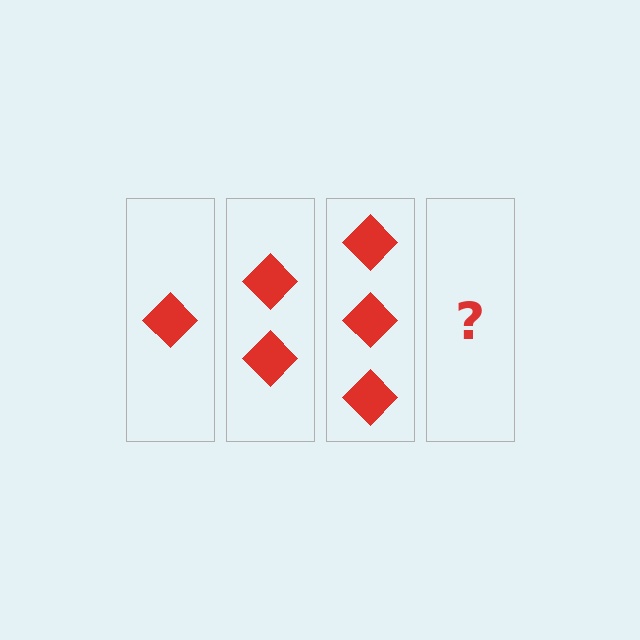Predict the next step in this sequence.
The next step is 4 diamonds.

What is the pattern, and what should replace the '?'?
The pattern is that each step adds one more diamond. The '?' should be 4 diamonds.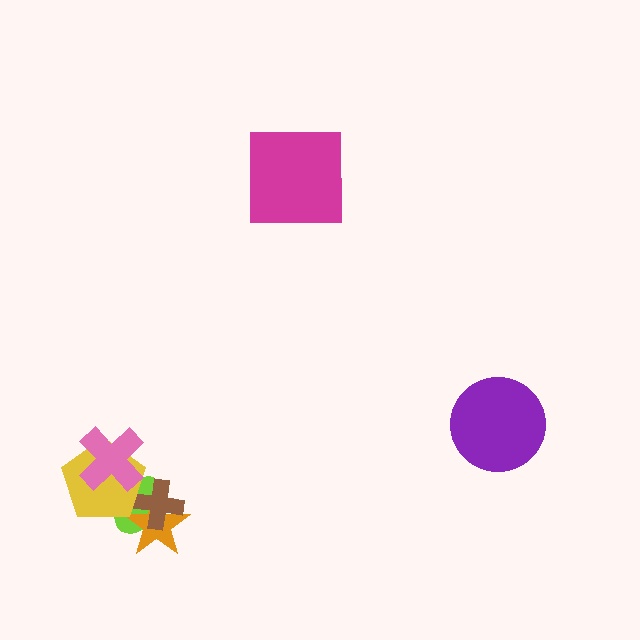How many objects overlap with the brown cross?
3 objects overlap with the brown cross.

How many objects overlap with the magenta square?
0 objects overlap with the magenta square.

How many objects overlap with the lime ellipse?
4 objects overlap with the lime ellipse.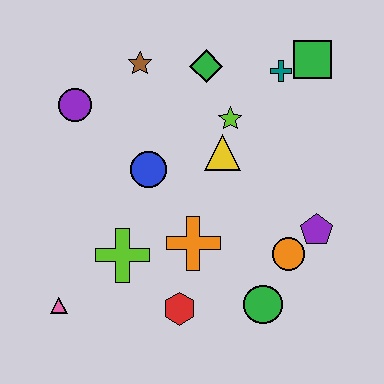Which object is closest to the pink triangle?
The lime cross is closest to the pink triangle.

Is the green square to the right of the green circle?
Yes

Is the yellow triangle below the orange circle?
No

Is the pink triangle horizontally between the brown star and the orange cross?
No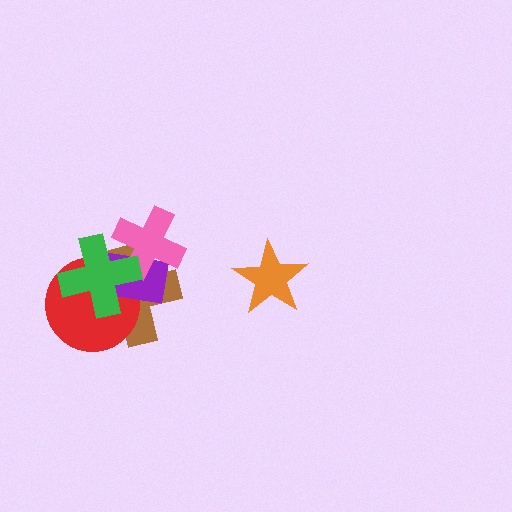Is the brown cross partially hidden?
Yes, it is partially covered by another shape.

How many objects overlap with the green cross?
4 objects overlap with the green cross.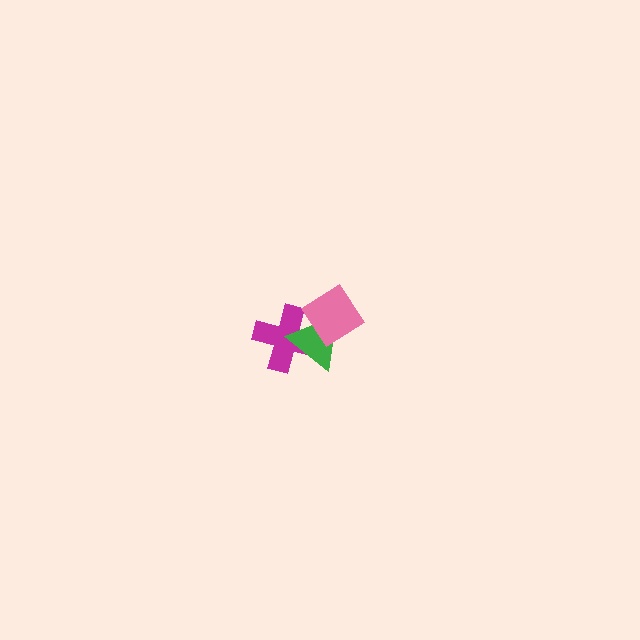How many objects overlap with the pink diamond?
2 objects overlap with the pink diamond.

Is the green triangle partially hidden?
Yes, it is partially covered by another shape.